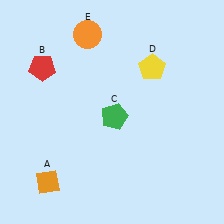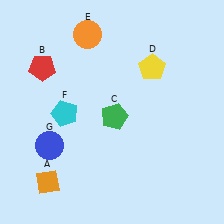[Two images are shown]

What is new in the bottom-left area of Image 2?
A cyan pentagon (F) was added in the bottom-left area of Image 2.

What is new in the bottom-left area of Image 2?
A blue circle (G) was added in the bottom-left area of Image 2.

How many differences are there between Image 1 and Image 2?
There are 2 differences between the two images.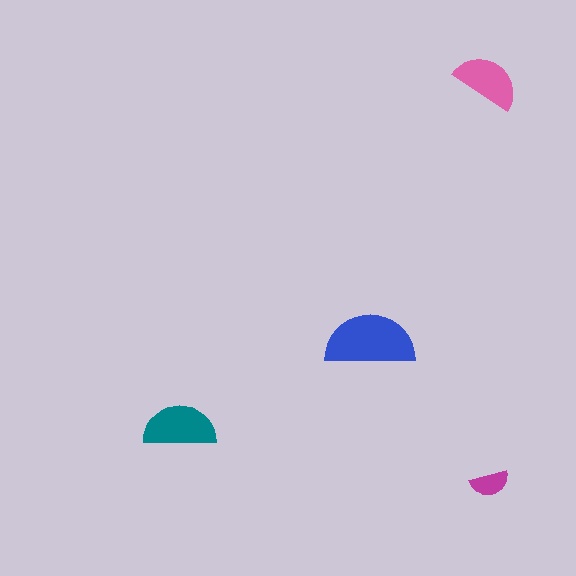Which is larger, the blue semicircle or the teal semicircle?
The blue one.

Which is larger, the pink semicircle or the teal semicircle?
The teal one.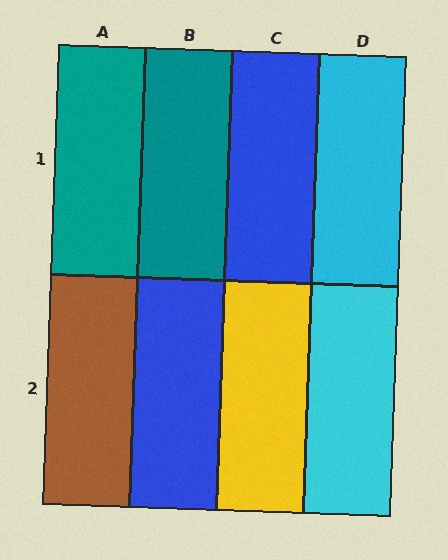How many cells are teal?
2 cells are teal.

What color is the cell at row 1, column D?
Cyan.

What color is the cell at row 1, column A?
Teal.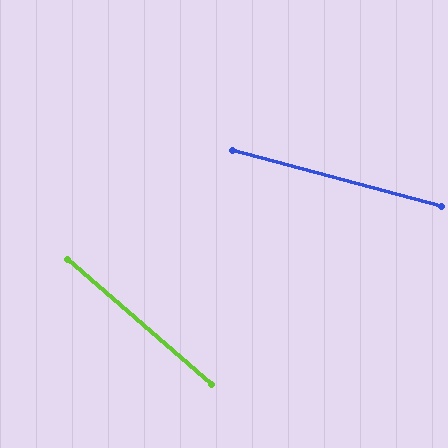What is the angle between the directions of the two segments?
Approximately 26 degrees.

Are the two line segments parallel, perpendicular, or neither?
Neither parallel nor perpendicular — they differ by about 26°.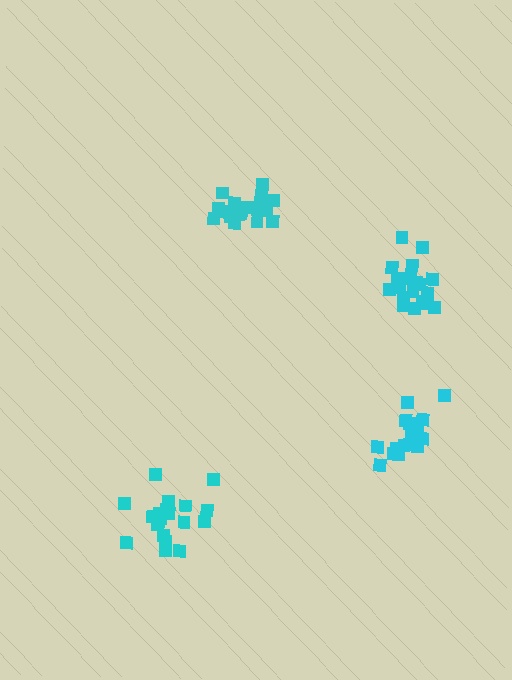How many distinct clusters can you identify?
There are 4 distinct clusters.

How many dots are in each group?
Group 1: 18 dots, Group 2: 21 dots, Group 3: 21 dots, Group 4: 21 dots (81 total).